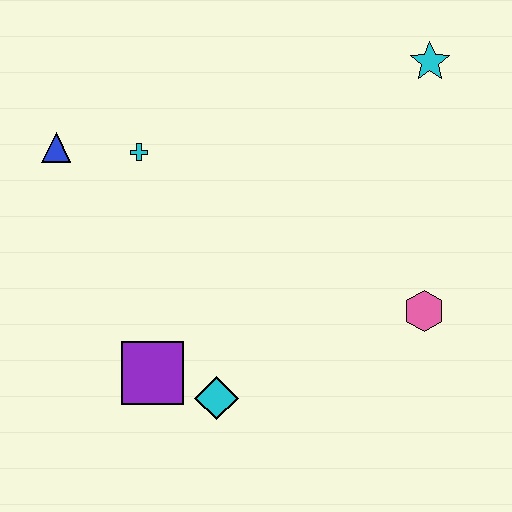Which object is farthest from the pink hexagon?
The blue triangle is farthest from the pink hexagon.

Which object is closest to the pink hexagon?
The cyan diamond is closest to the pink hexagon.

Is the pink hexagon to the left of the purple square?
No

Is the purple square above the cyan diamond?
Yes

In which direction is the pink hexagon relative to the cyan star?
The pink hexagon is below the cyan star.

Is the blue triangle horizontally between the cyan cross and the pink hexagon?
No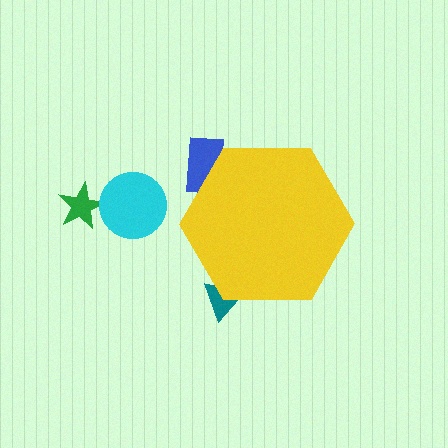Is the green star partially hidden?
No, the green star is fully visible.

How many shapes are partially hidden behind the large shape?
2 shapes are partially hidden.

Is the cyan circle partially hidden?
No, the cyan circle is fully visible.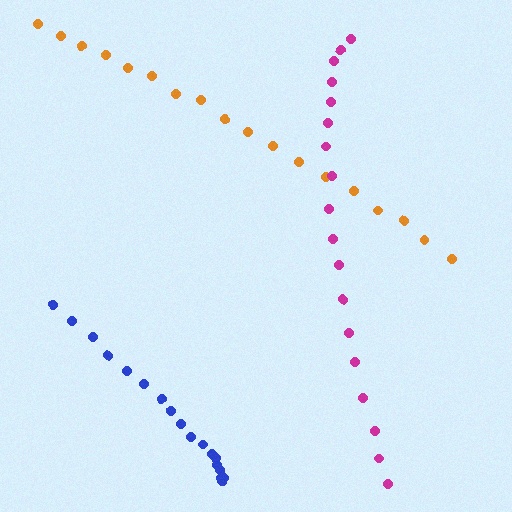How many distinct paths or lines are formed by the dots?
There are 3 distinct paths.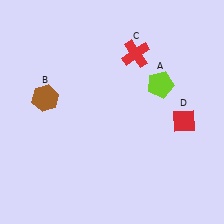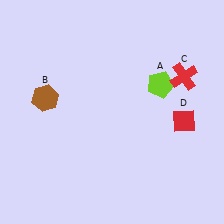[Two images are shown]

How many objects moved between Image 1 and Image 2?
1 object moved between the two images.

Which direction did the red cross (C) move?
The red cross (C) moved right.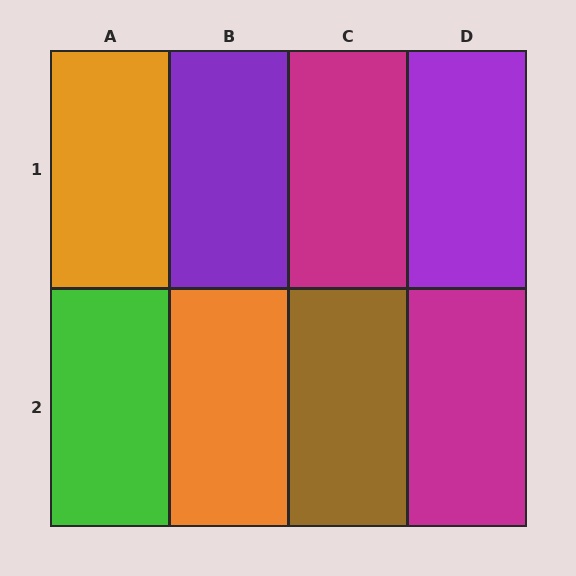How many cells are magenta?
2 cells are magenta.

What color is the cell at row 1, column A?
Orange.